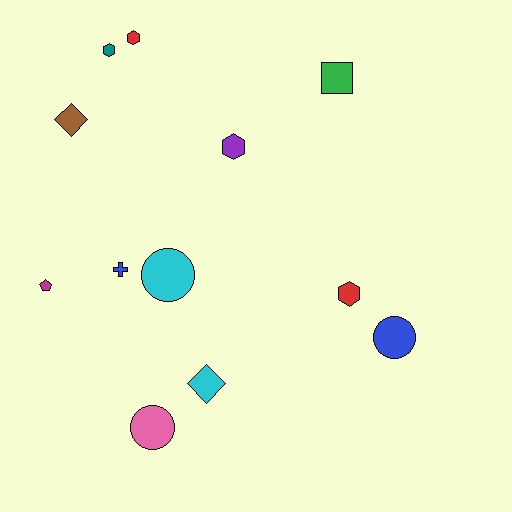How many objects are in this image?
There are 12 objects.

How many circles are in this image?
There are 3 circles.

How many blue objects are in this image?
There are 2 blue objects.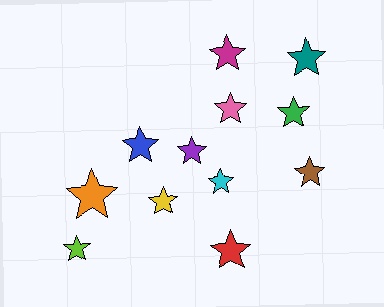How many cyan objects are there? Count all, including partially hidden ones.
There is 1 cyan object.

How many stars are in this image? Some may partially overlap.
There are 12 stars.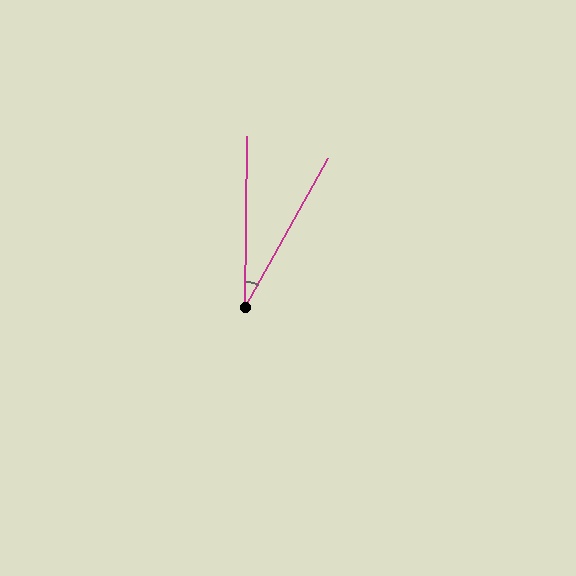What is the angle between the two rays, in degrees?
Approximately 28 degrees.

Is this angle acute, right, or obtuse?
It is acute.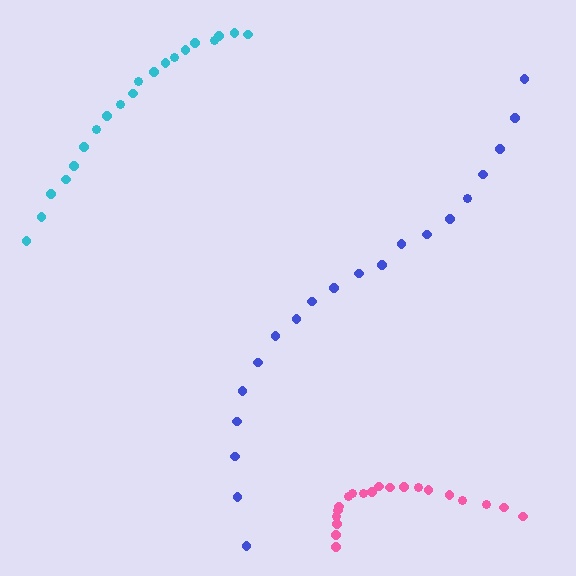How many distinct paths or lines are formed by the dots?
There are 3 distinct paths.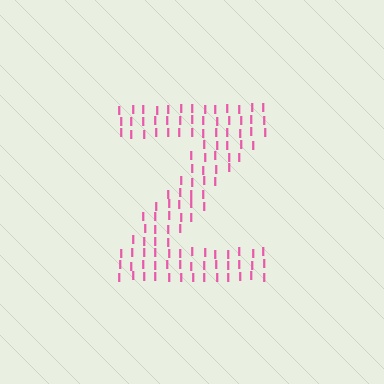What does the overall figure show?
The overall figure shows the letter Z.